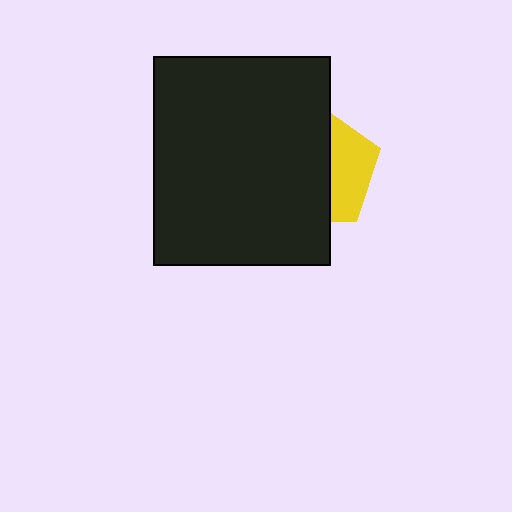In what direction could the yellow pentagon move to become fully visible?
The yellow pentagon could move right. That would shift it out from behind the black rectangle entirely.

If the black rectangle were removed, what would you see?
You would see the complete yellow pentagon.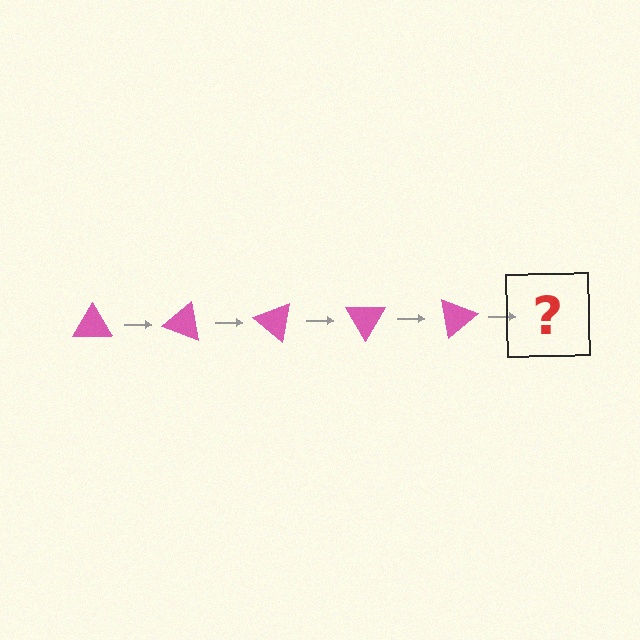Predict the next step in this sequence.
The next step is a pink triangle rotated 100 degrees.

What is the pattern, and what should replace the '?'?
The pattern is that the triangle rotates 20 degrees each step. The '?' should be a pink triangle rotated 100 degrees.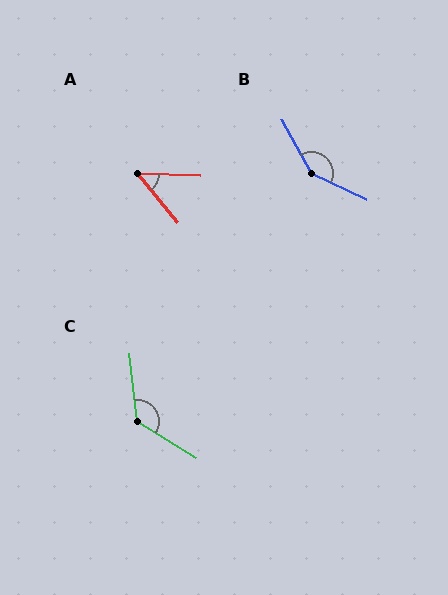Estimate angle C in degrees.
Approximately 128 degrees.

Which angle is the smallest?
A, at approximately 48 degrees.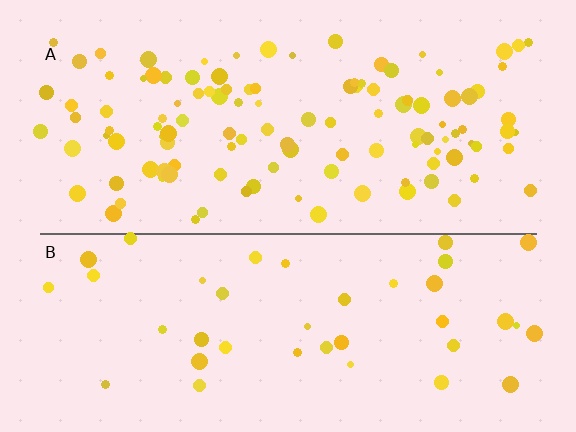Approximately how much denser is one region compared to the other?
Approximately 2.8× — region A over region B.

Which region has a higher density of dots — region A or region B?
A (the top).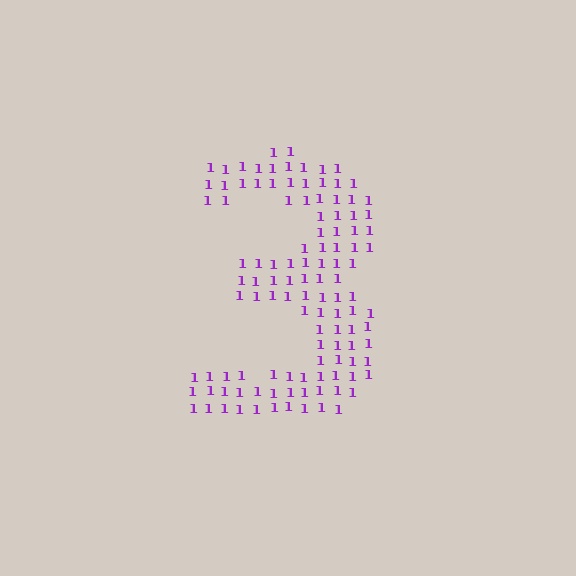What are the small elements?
The small elements are digit 1's.